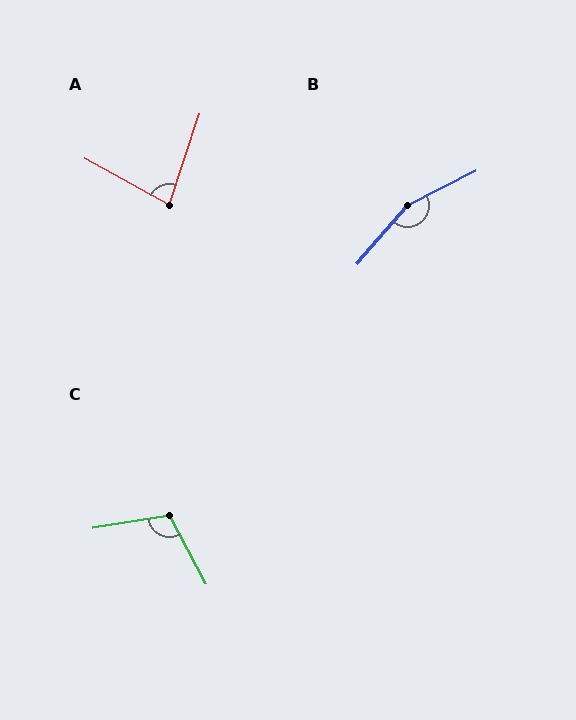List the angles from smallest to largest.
A (80°), C (109°), B (157°).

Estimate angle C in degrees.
Approximately 109 degrees.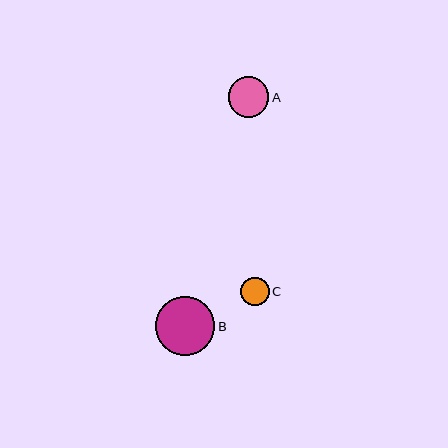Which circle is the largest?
Circle B is the largest with a size of approximately 59 pixels.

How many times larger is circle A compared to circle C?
Circle A is approximately 1.4 times the size of circle C.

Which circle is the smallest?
Circle C is the smallest with a size of approximately 29 pixels.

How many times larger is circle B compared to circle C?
Circle B is approximately 2.1 times the size of circle C.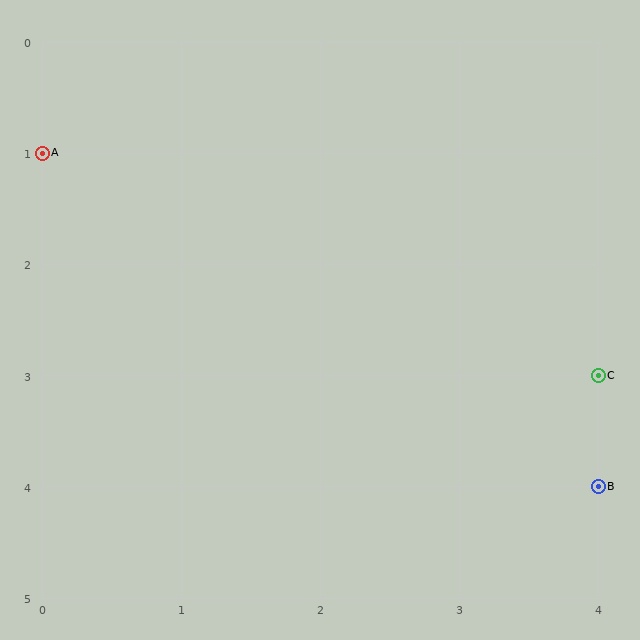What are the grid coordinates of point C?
Point C is at grid coordinates (4, 3).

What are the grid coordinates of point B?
Point B is at grid coordinates (4, 4).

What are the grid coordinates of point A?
Point A is at grid coordinates (0, 1).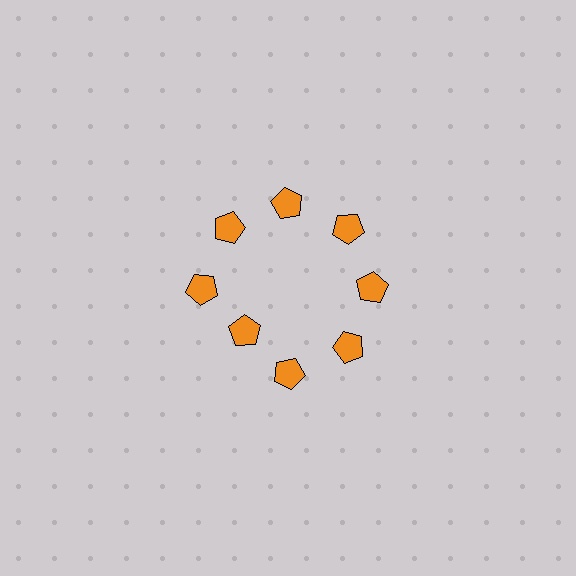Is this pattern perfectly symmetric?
No. The 8 orange pentagons are arranged in a ring, but one element near the 8 o'clock position is pulled inward toward the center, breaking the 8-fold rotational symmetry.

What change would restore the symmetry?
The symmetry would be restored by moving it outward, back onto the ring so that all 8 pentagons sit at equal angles and equal distance from the center.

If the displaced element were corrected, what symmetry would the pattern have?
It would have 8-fold rotational symmetry — the pattern would map onto itself every 45 degrees.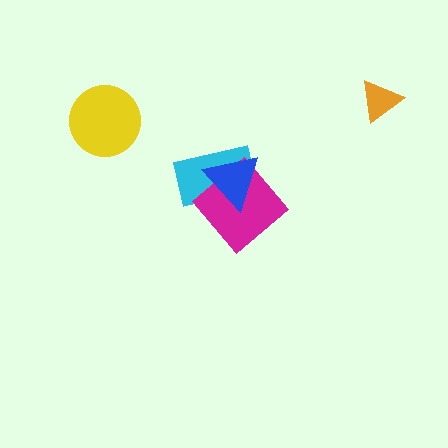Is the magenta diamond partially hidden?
Yes, it is partially covered by another shape.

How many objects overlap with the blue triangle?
2 objects overlap with the blue triangle.